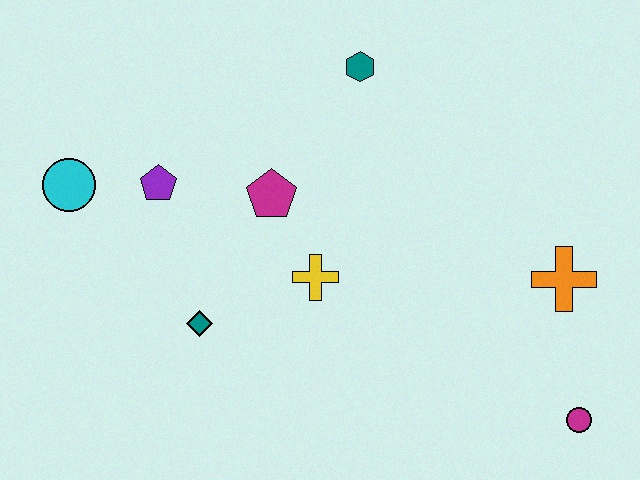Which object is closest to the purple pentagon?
The cyan circle is closest to the purple pentagon.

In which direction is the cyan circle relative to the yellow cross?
The cyan circle is to the left of the yellow cross.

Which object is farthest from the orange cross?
The cyan circle is farthest from the orange cross.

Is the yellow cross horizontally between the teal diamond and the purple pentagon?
No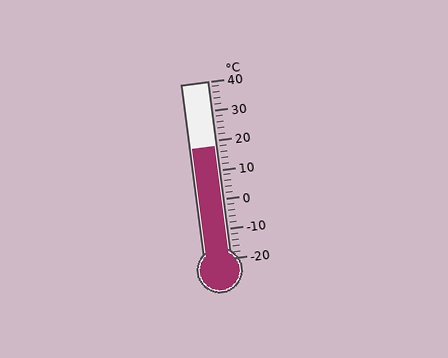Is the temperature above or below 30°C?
The temperature is below 30°C.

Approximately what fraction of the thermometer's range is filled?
The thermometer is filled to approximately 65% of its range.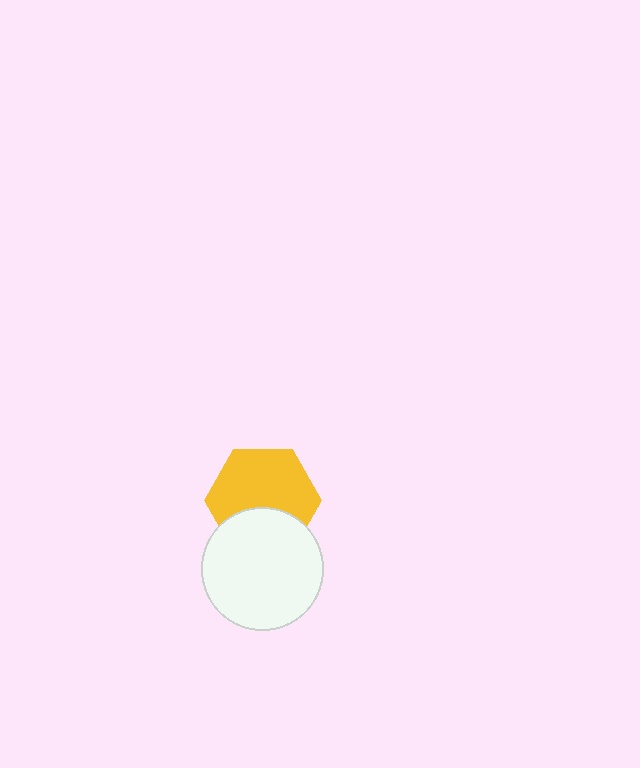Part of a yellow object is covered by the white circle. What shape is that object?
It is a hexagon.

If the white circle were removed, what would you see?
You would see the complete yellow hexagon.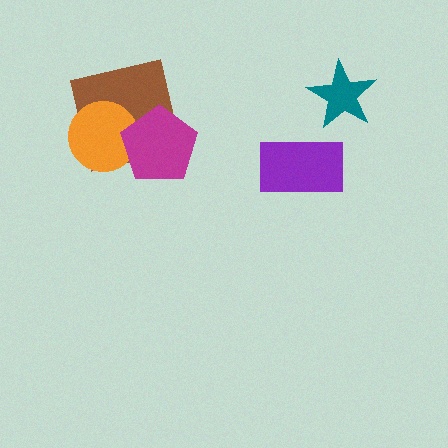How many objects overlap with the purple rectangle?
0 objects overlap with the purple rectangle.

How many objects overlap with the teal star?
0 objects overlap with the teal star.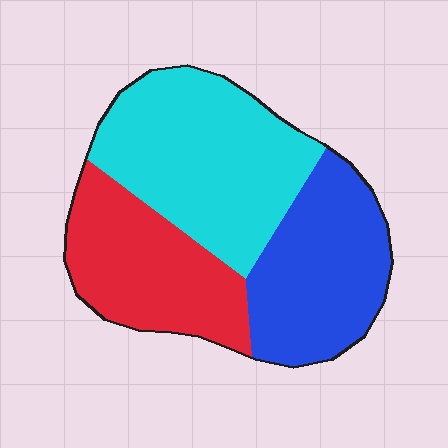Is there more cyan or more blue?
Cyan.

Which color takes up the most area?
Cyan, at roughly 40%.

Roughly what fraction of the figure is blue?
Blue covers roughly 30% of the figure.